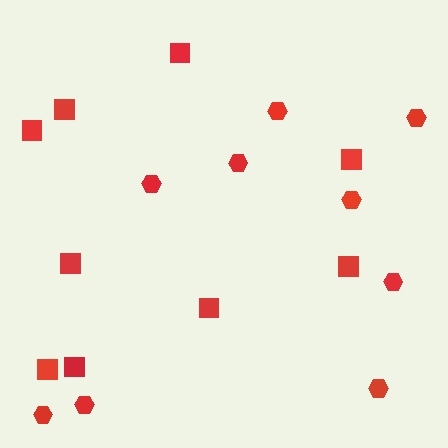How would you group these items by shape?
There are 2 groups: one group of hexagons (9) and one group of squares (9).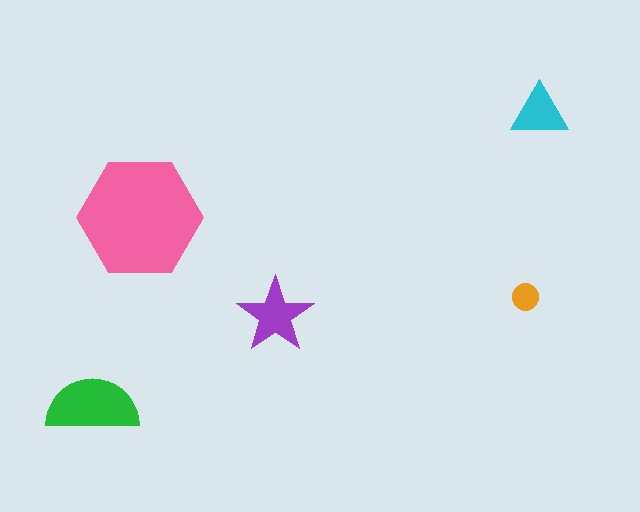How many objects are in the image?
There are 5 objects in the image.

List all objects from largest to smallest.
The pink hexagon, the green semicircle, the purple star, the cyan triangle, the orange circle.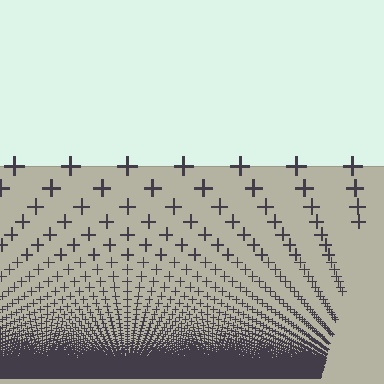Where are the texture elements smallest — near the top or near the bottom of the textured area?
Near the bottom.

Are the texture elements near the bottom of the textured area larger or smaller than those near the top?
Smaller. The gradient is inverted — elements near the bottom are smaller and denser.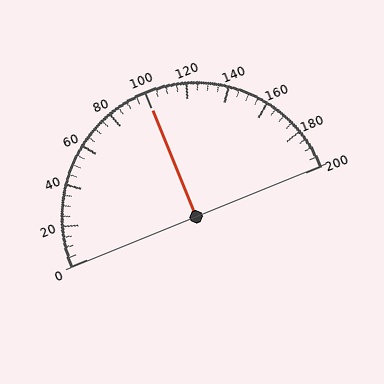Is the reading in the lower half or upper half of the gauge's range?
The reading is in the upper half of the range (0 to 200).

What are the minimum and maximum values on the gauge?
The gauge ranges from 0 to 200.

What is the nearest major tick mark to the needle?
The nearest major tick mark is 100.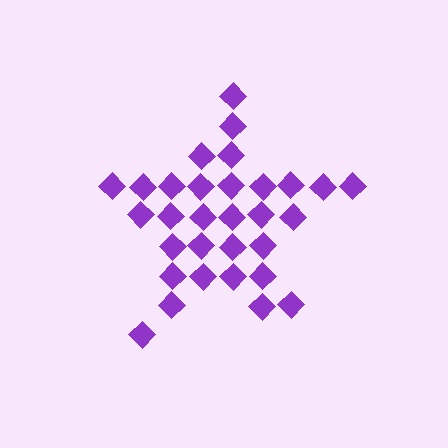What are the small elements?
The small elements are diamonds.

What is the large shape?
The large shape is a star.